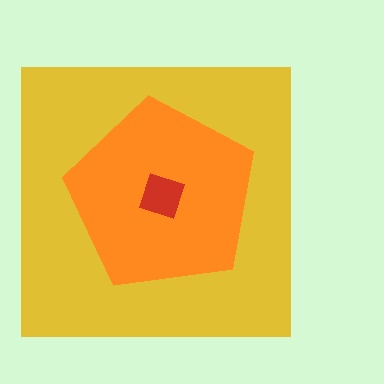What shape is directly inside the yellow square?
The orange pentagon.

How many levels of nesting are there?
3.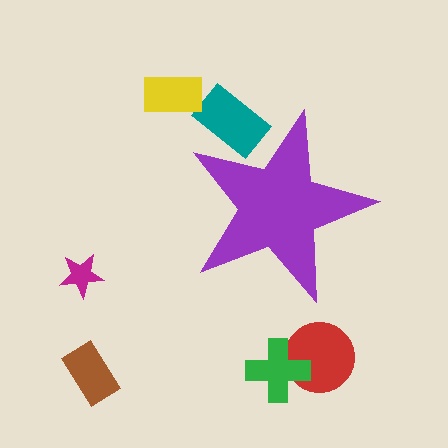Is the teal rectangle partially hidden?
Yes, the teal rectangle is partially hidden behind the purple star.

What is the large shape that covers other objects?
A purple star.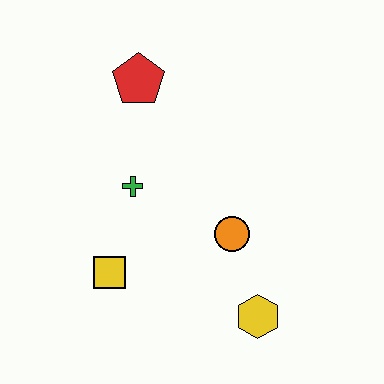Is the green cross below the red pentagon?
Yes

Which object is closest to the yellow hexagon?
The orange circle is closest to the yellow hexagon.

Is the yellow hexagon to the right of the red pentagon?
Yes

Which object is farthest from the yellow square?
The red pentagon is farthest from the yellow square.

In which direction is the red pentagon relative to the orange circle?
The red pentagon is above the orange circle.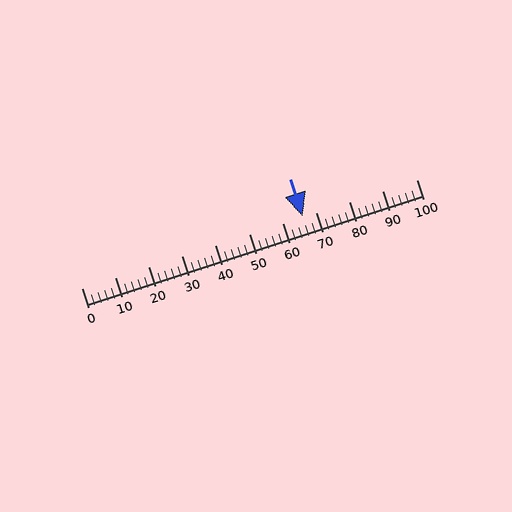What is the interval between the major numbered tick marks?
The major tick marks are spaced 10 units apart.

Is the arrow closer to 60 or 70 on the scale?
The arrow is closer to 70.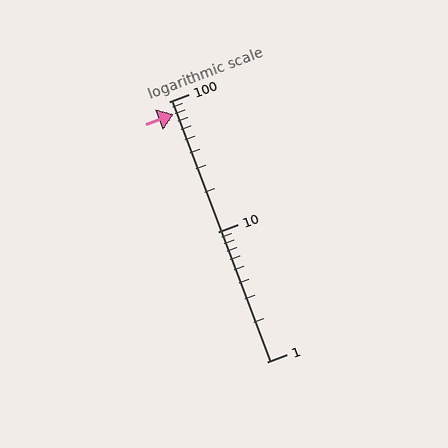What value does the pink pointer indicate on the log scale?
The pointer indicates approximately 80.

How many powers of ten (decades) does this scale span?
The scale spans 2 decades, from 1 to 100.